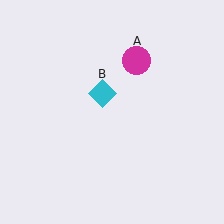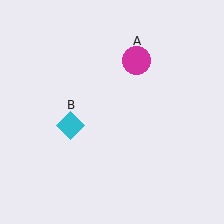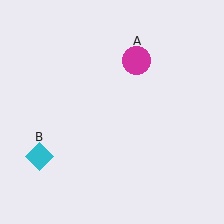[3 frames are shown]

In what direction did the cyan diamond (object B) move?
The cyan diamond (object B) moved down and to the left.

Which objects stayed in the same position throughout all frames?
Magenta circle (object A) remained stationary.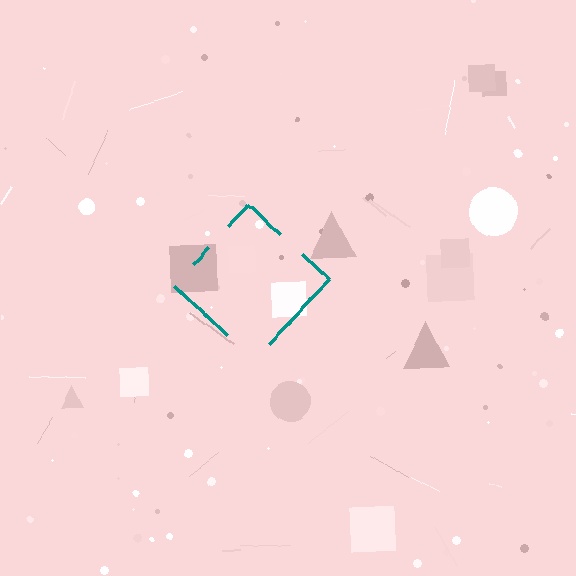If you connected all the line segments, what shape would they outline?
They would outline a diamond.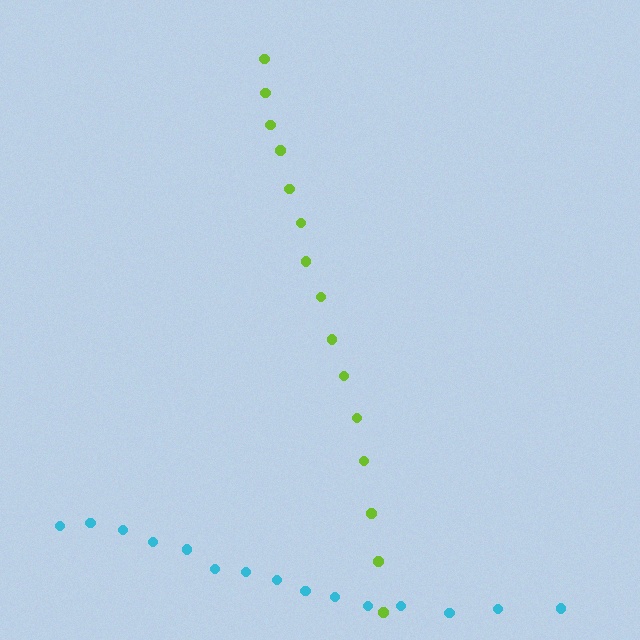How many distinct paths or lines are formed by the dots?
There are 2 distinct paths.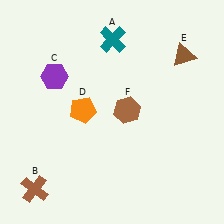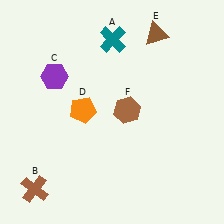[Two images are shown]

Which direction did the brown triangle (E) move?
The brown triangle (E) moved left.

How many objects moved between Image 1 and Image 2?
1 object moved between the two images.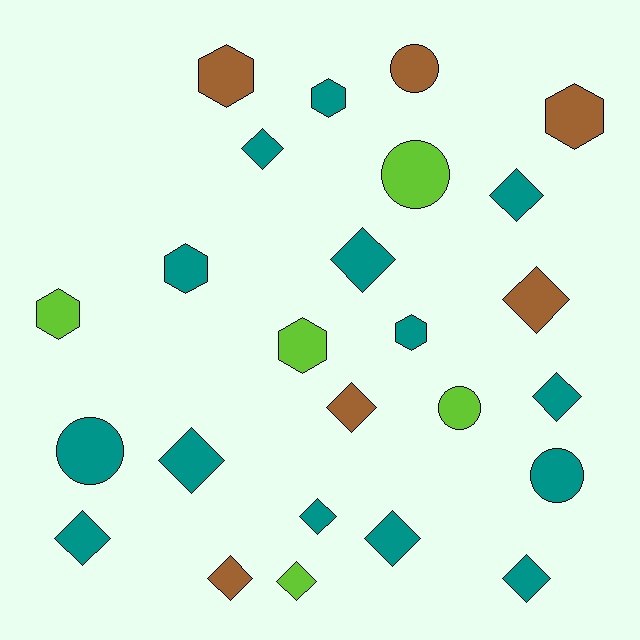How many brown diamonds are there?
There are 3 brown diamonds.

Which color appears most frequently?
Teal, with 14 objects.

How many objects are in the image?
There are 25 objects.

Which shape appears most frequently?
Diamond, with 13 objects.